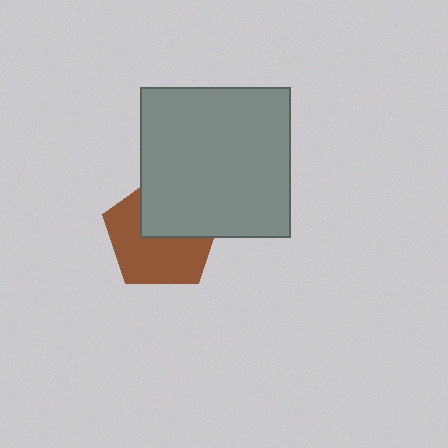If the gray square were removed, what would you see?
You would see the complete brown pentagon.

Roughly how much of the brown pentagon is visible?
About half of it is visible (roughly 58%).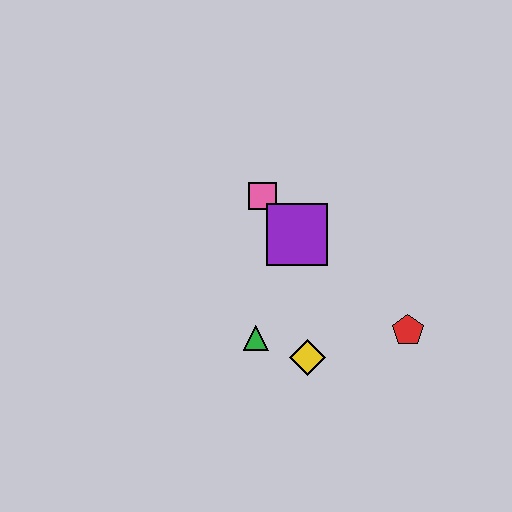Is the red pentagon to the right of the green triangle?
Yes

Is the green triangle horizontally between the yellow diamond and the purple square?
No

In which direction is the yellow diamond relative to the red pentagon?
The yellow diamond is to the left of the red pentagon.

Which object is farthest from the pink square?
The red pentagon is farthest from the pink square.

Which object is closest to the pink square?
The purple square is closest to the pink square.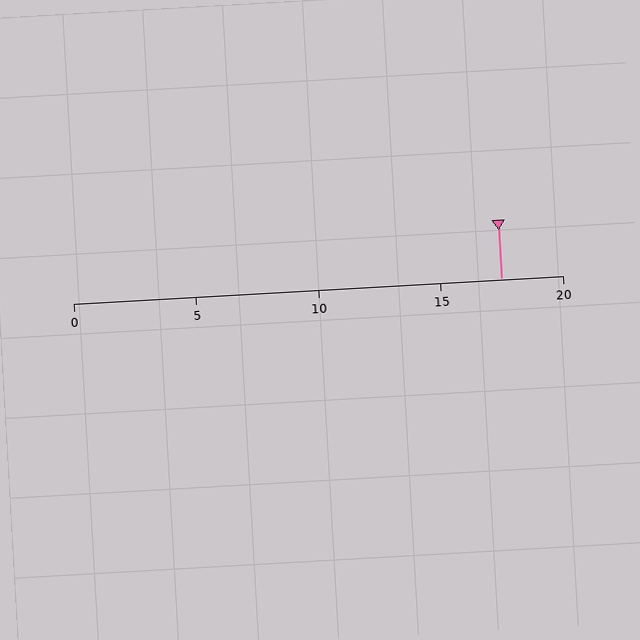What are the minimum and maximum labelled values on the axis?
The axis runs from 0 to 20.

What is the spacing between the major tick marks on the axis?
The major ticks are spaced 5 apart.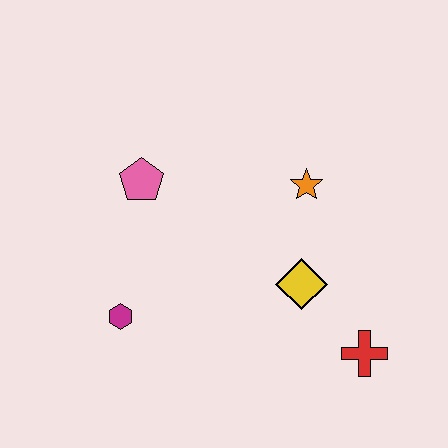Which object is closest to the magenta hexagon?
The pink pentagon is closest to the magenta hexagon.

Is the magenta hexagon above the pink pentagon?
No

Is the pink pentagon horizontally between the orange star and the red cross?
No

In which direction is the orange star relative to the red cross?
The orange star is above the red cross.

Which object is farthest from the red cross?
The pink pentagon is farthest from the red cross.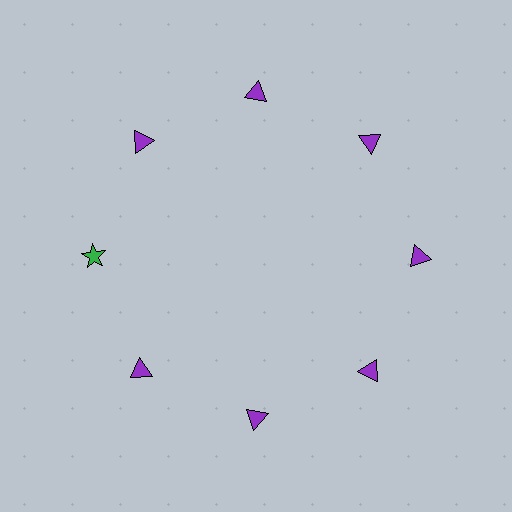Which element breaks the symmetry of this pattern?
The green star at roughly the 9 o'clock position breaks the symmetry. All other shapes are purple triangles.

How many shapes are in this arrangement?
There are 8 shapes arranged in a ring pattern.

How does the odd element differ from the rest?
It differs in both color (green instead of purple) and shape (star instead of triangle).